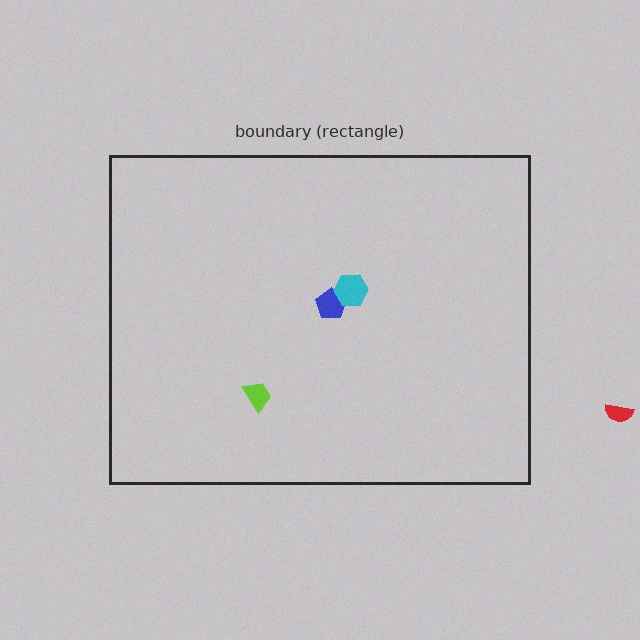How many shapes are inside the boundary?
3 inside, 1 outside.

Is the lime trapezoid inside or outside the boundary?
Inside.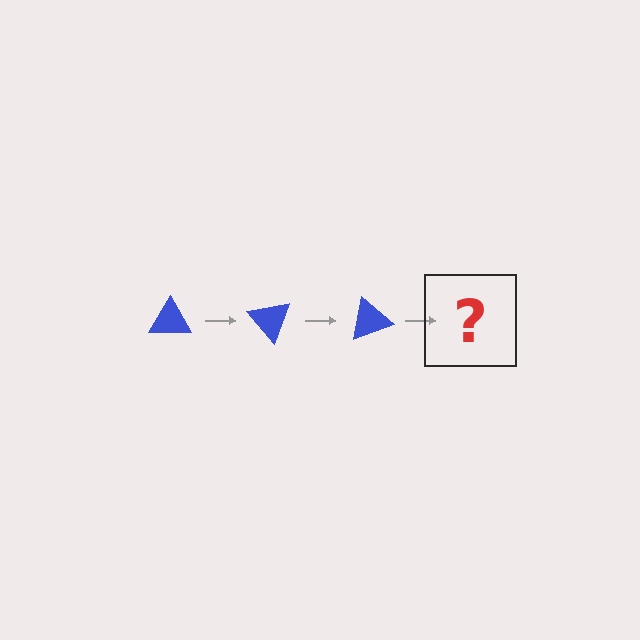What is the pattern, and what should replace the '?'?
The pattern is that the triangle rotates 50 degrees each step. The '?' should be a blue triangle rotated 150 degrees.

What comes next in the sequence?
The next element should be a blue triangle rotated 150 degrees.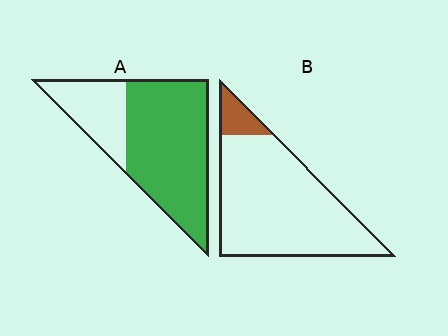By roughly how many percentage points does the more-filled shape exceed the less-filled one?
By roughly 60 percentage points (A over B).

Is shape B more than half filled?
No.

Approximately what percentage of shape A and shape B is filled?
A is approximately 70% and B is approximately 10%.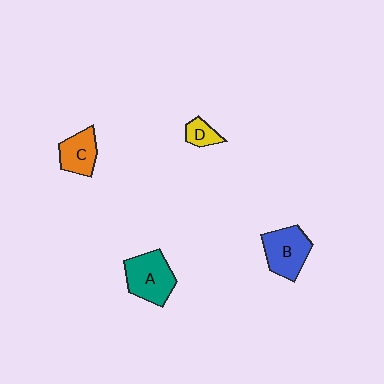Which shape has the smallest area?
Shape D (yellow).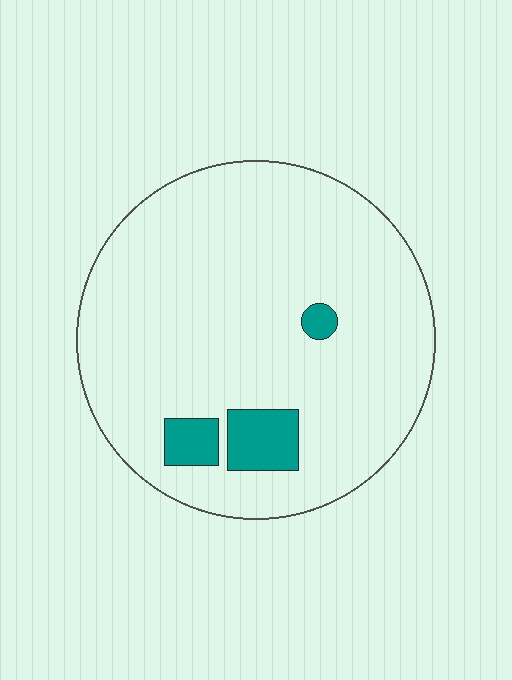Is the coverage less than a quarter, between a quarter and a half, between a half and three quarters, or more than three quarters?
Less than a quarter.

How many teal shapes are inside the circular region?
3.